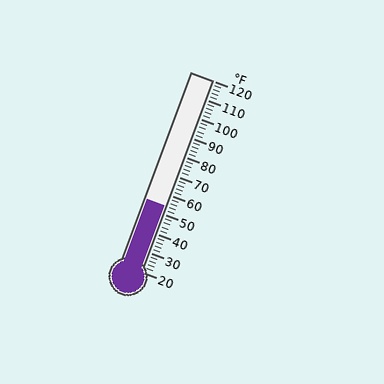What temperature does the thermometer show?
The thermometer shows approximately 54°F.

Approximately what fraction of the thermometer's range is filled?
The thermometer is filled to approximately 35% of its range.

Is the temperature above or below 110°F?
The temperature is below 110°F.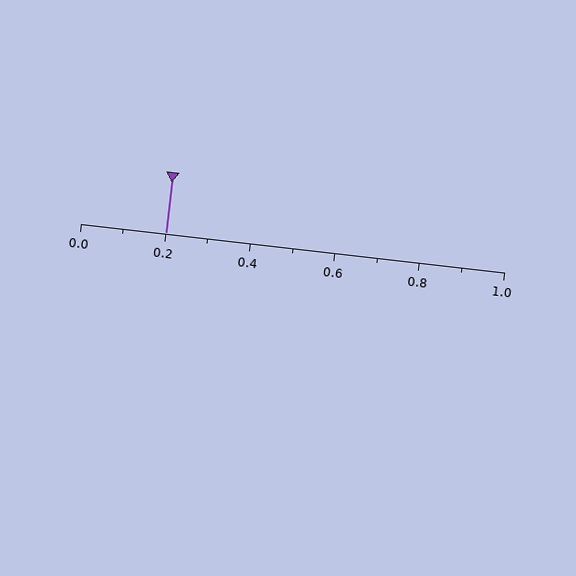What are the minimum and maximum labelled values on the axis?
The axis runs from 0.0 to 1.0.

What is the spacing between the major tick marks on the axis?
The major ticks are spaced 0.2 apart.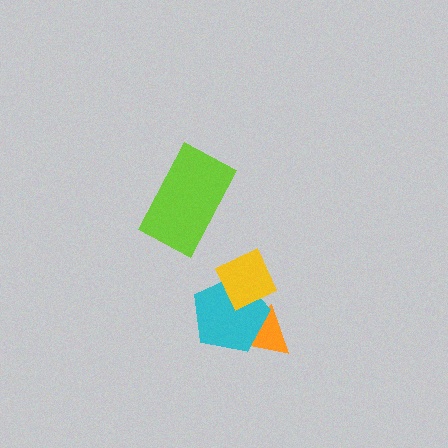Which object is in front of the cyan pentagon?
The yellow diamond is in front of the cyan pentagon.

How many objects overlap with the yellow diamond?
1 object overlaps with the yellow diamond.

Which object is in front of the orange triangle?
The cyan pentagon is in front of the orange triangle.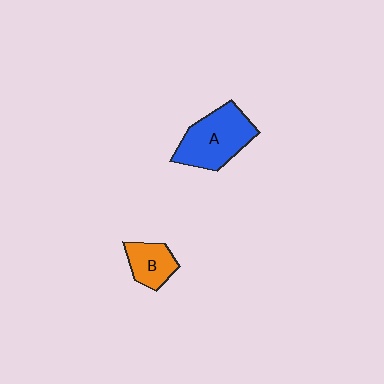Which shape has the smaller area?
Shape B (orange).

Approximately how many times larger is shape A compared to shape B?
Approximately 1.9 times.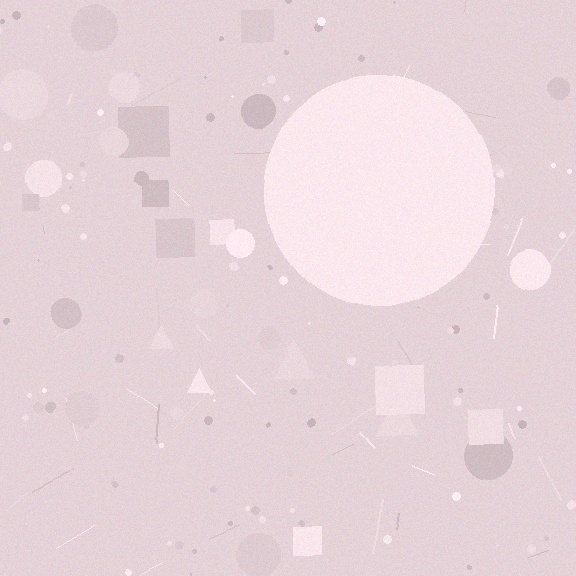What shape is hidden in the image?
A circle is hidden in the image.